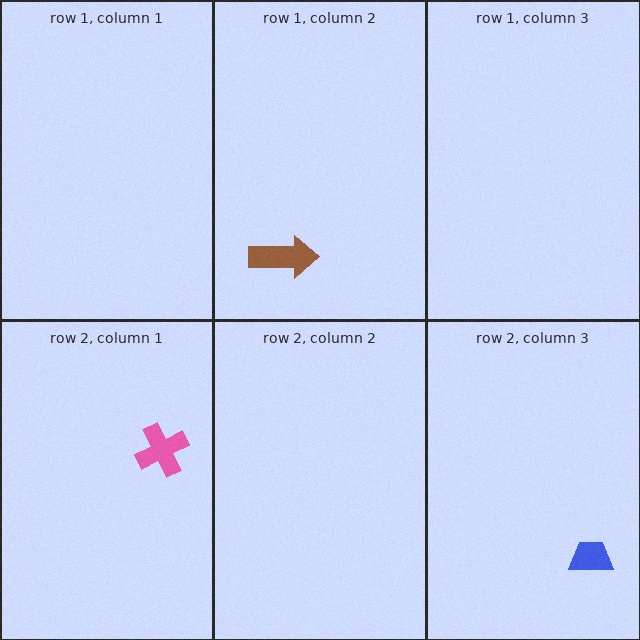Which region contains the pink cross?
The row 2, column 1 region.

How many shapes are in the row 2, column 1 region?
1.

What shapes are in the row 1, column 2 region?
The brown arrow.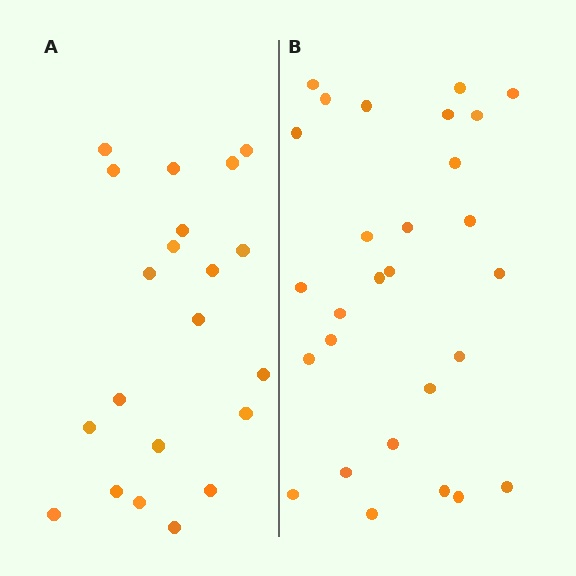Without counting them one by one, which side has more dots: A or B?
Region B (the right region) has more dots.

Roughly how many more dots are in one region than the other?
Region B has roughly 8 or so more dots than region A.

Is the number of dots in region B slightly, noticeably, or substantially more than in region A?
Region B has noticeably more, but not dramatically so. The ratio is roughly 1.3 to 1.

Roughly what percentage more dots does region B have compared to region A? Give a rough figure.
About 35% more.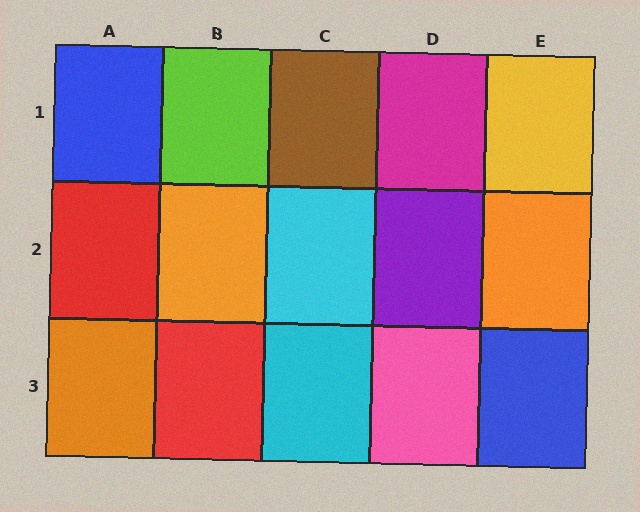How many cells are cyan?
2 cells are cyan.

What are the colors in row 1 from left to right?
Blue, lime, brown, magenta, yellow.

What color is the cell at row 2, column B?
Orange.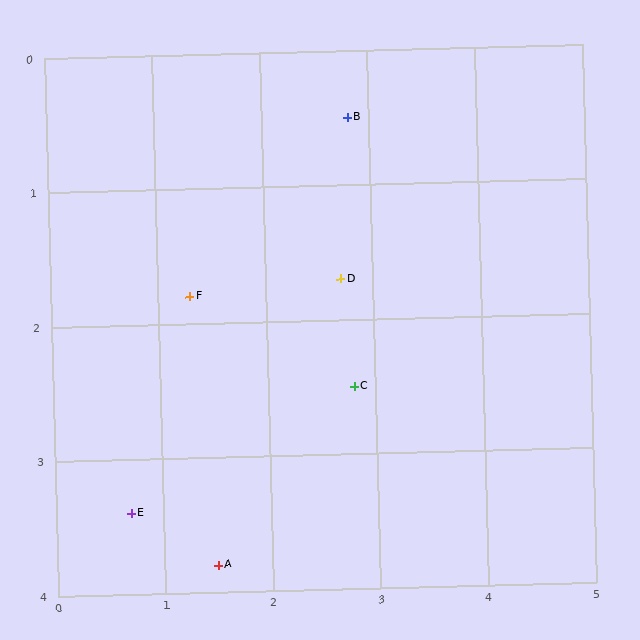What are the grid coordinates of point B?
Point B is at approximately (2.8, 0.5).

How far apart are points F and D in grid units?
Points F and D are about 1.4 grid units apart.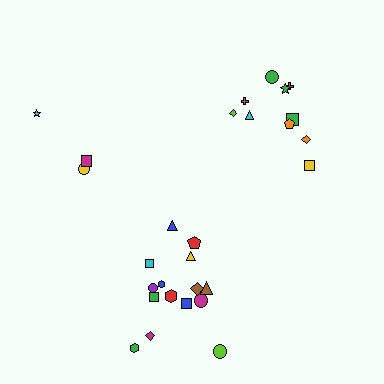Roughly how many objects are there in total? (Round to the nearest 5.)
Roughly 30 objects in total.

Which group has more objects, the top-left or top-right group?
The top-right group.